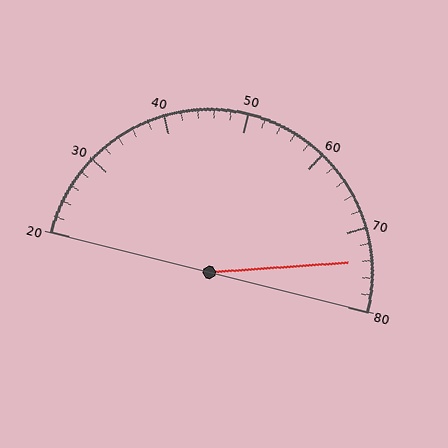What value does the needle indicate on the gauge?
The needle indicates approximately 74.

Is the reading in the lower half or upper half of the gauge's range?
The reading is in the upper half of the range (20 to 80).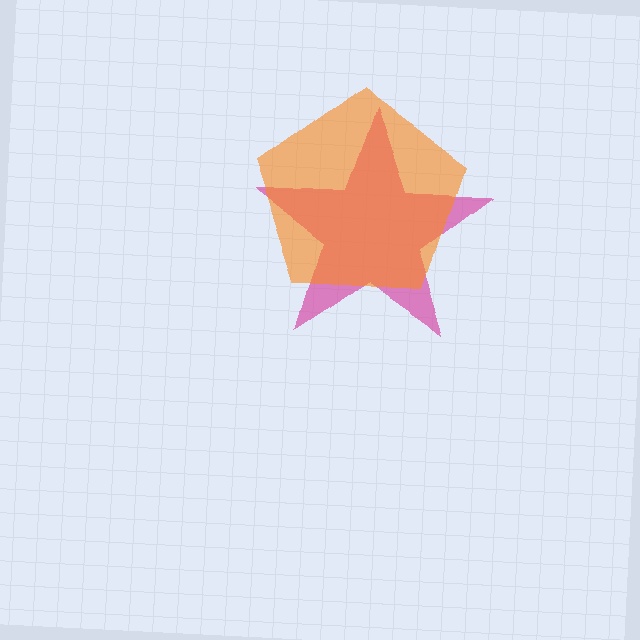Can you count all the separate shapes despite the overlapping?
Yes, there are 2 separate shapes.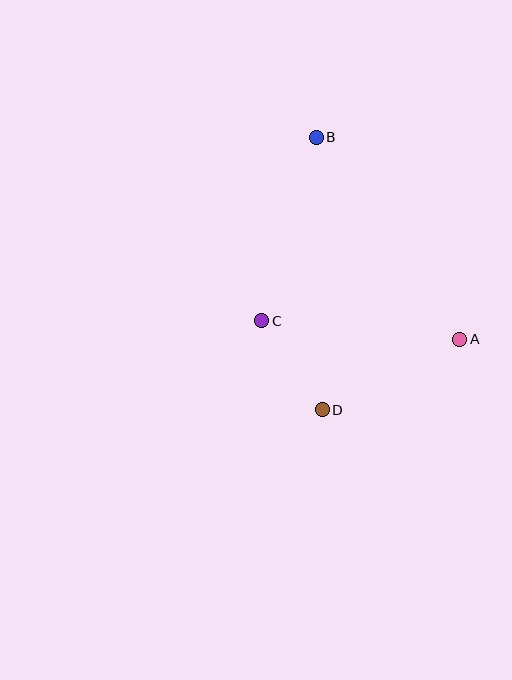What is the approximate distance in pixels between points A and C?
The distance between A and C is approximately 199 pixels.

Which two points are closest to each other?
Points C and D are closest to each other.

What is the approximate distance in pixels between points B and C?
The distance between B and C is approximately 192 pixels.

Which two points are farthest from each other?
Points B and D are farthest from each other.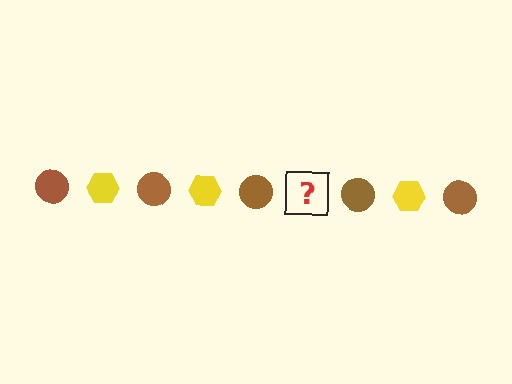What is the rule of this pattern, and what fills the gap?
The rule is that the pattern alternates between brown circle and yellow hexagon. The gap should be filled with a yellow hexagon.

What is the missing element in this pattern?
The missing element is a yellow hexagon.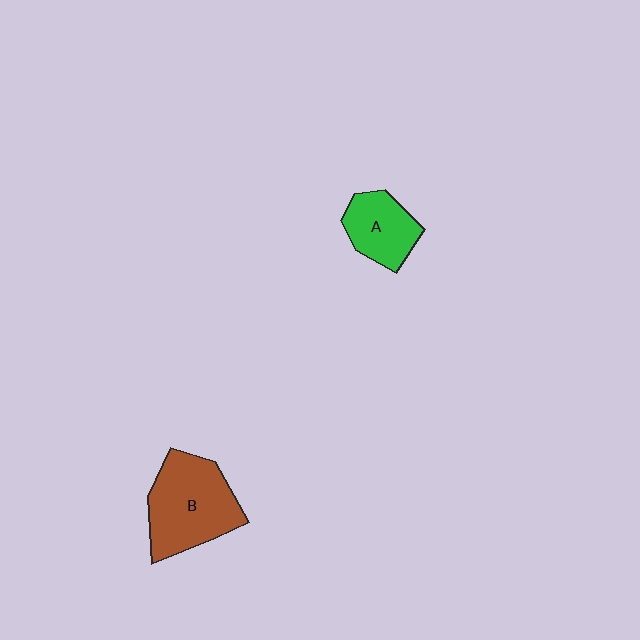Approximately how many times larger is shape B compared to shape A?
Approximately 1.7 times.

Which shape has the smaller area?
Shape A (green).